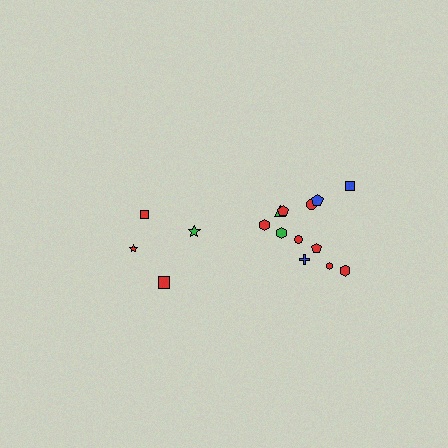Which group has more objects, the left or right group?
The right group.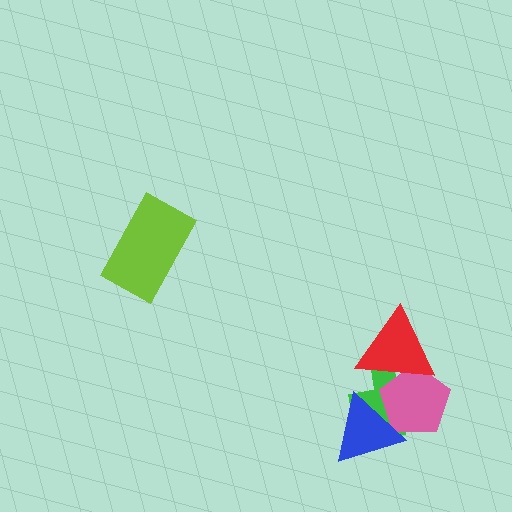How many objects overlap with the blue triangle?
2 objects overlap with the blue triangle.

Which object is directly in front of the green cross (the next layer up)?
The pink pentagon is directly in front of the green cross.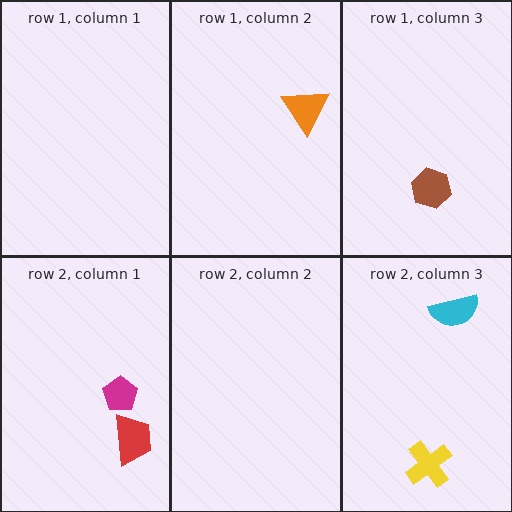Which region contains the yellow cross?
The row 2, column 3 region.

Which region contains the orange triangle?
The row 1, column 2 region.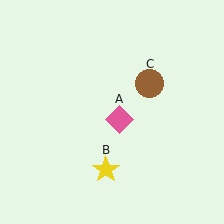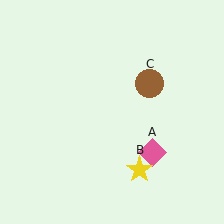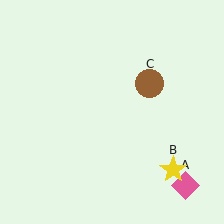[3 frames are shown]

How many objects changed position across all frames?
2 objects changed position: pink diamond (object A), yellow star (object B).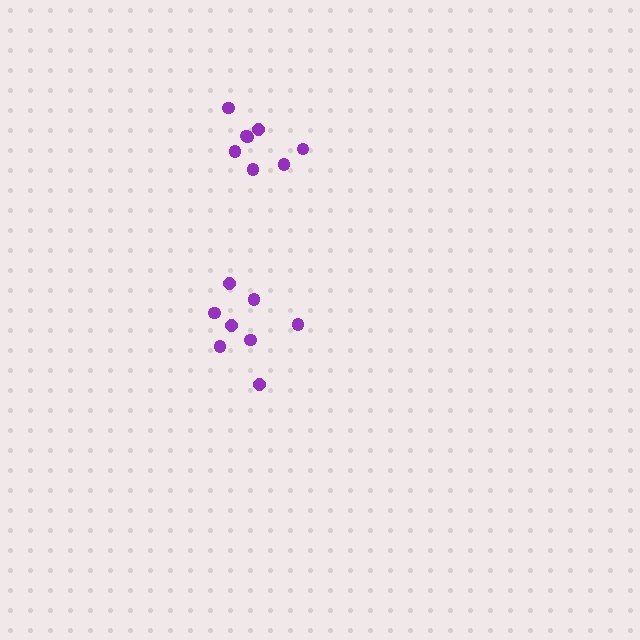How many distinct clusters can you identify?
There are 2 distinct clusters.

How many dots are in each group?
Group 1: 8 dots, Group 2: 8 dots (16 total).